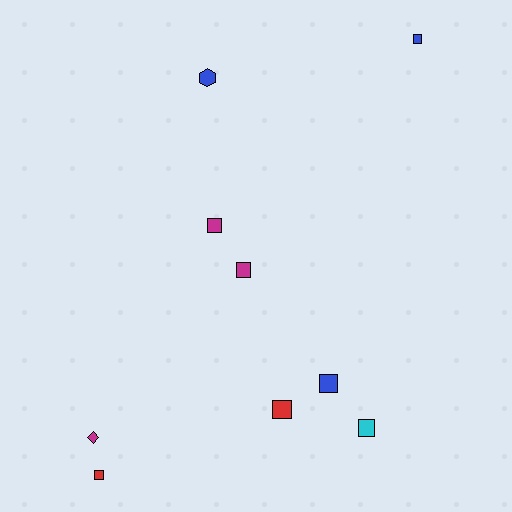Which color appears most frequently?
Blue, with 3 objects.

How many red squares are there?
There are 2 red squares.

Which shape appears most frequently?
Square, with 7 objects.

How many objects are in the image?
There are 9 objects.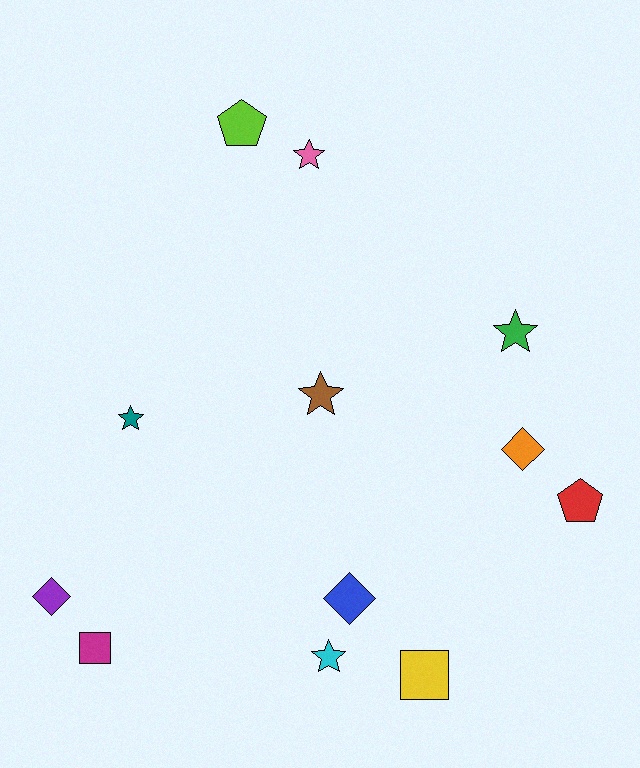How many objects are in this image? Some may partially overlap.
There are 12 objects.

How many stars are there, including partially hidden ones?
There are 5 stars.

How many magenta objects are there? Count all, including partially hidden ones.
There is 1 magenta object.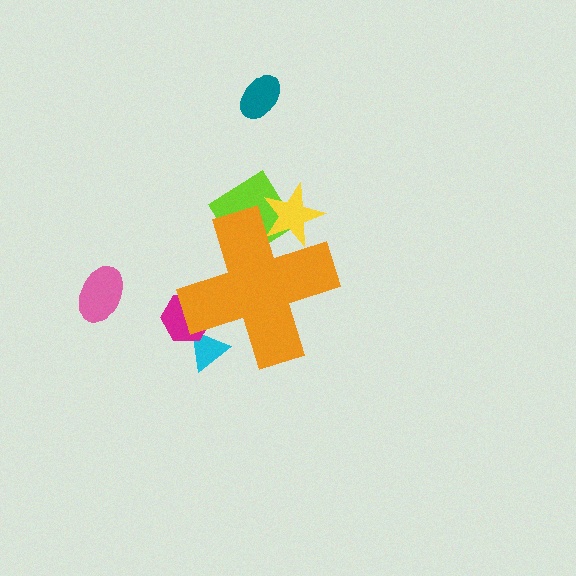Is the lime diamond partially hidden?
Yes, the lime diamond is partially hidden behind the orange cross.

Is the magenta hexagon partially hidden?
Yes, the magenta hexagon is partially hidden behind the orange cross.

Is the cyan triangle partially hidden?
Yes, the cyan triangle is partially hidden behind the orange cross.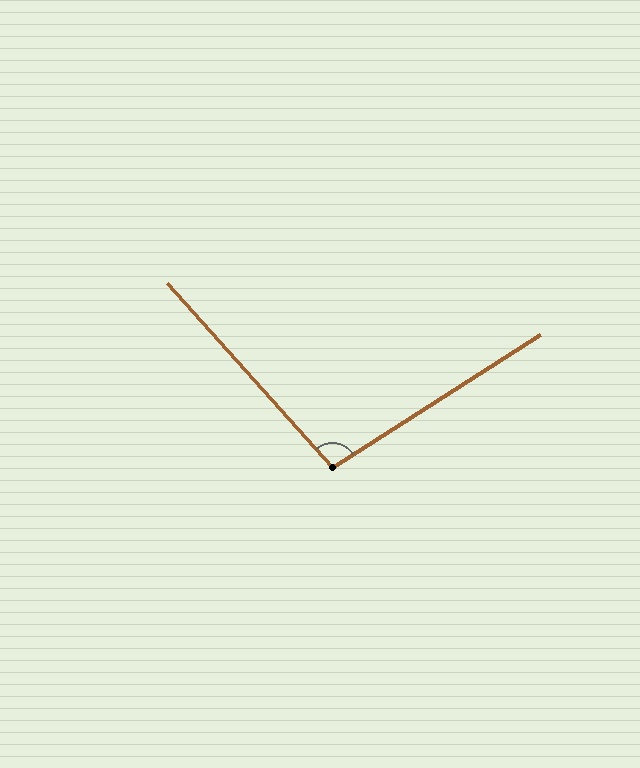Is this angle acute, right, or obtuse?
It is obtuse.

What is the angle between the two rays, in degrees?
Approximately 99 degrees.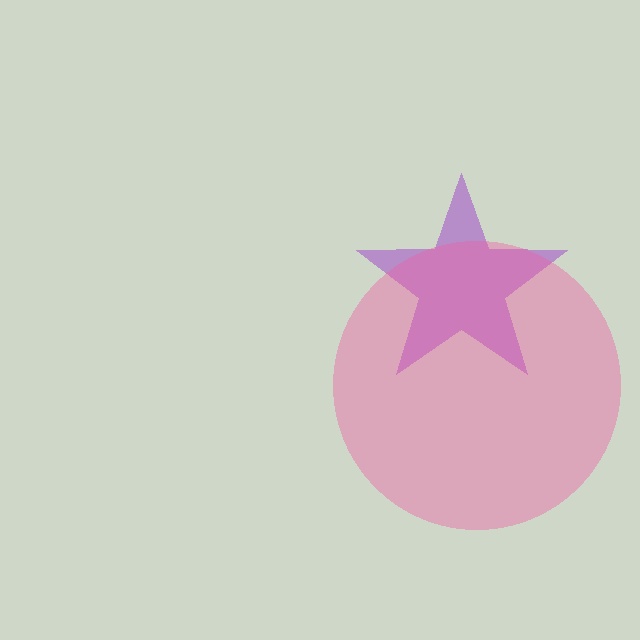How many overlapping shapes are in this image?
There are 2 overlapping shapes in the image.